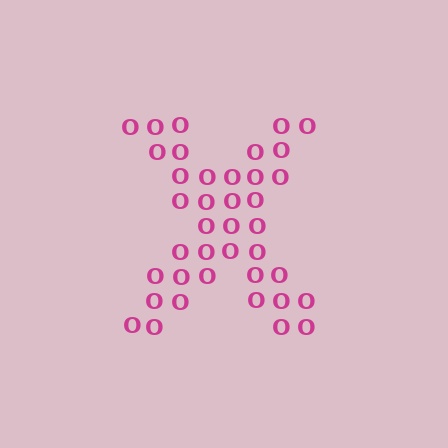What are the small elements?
The small elements are letter O's.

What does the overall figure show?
The overall figure shows the letter X.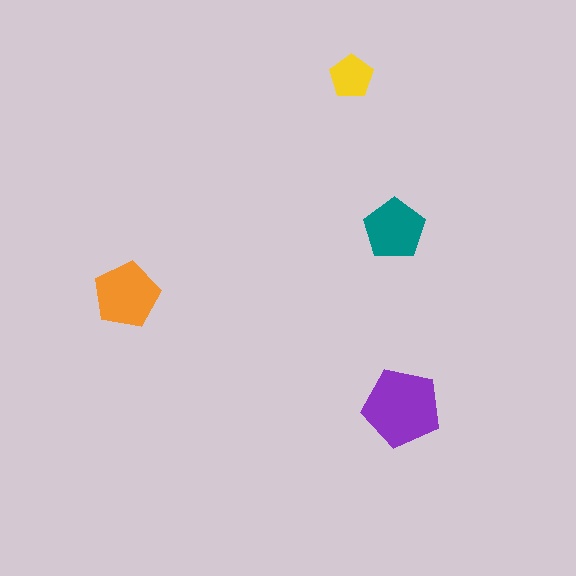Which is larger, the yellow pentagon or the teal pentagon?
The teal one.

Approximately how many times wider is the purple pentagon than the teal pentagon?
About 1.5 times wider.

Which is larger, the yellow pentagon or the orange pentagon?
The orange one.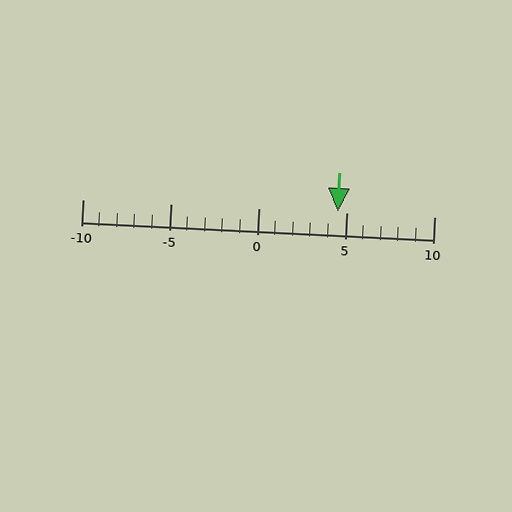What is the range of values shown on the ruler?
The ruler shows values from -10 to 10.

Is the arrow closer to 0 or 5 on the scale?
The arrow is closer to 5.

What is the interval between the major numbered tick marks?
The major tick marks are spaced 5 units apart.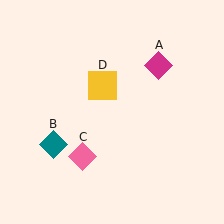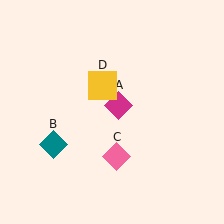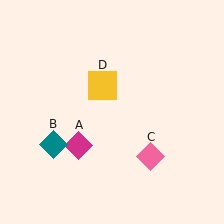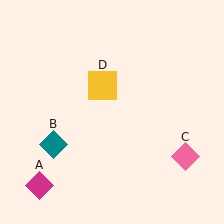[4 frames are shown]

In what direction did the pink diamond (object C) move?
The pink diamond (object C) moved right.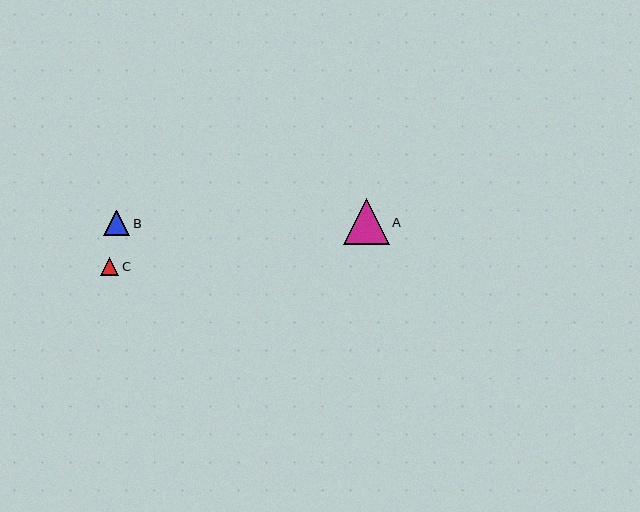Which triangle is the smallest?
Triangle C is the smallest with a size of approximately 18 pixels.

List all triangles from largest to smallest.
From largest to smallest: A, B, C.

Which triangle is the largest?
Triangle A is the largest with a size of approximately 46 pixels.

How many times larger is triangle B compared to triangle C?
Triangle B is approximately 1.4 times the size of triangle C.